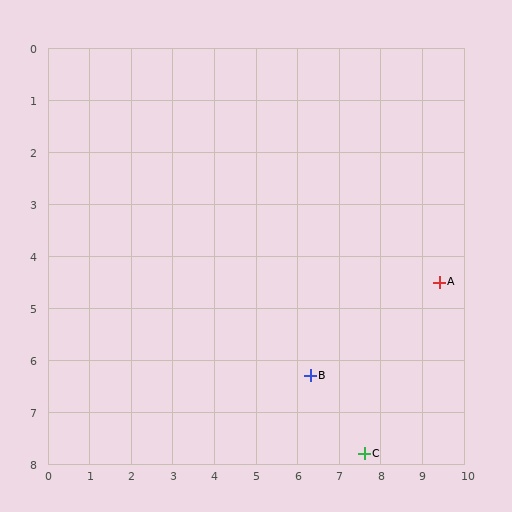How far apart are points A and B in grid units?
Points A and B are about 3.6 grid units apart.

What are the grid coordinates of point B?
Point B is at approximately (6.3, 6.3).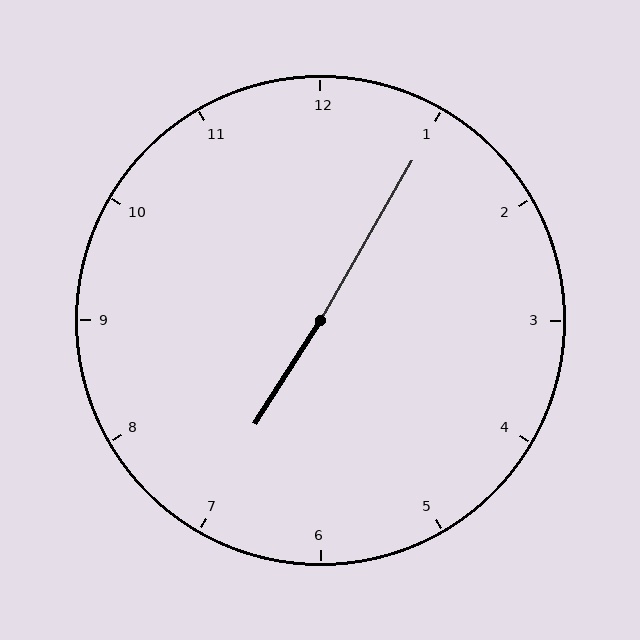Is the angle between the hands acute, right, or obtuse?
It is obtuse.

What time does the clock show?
7:05.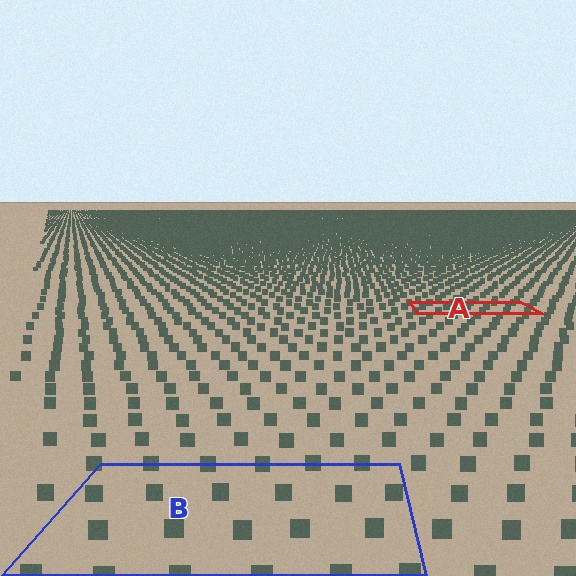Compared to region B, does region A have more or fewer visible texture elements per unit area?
Region A has more texture elements per unit area — they are packed more densely because it is farther away.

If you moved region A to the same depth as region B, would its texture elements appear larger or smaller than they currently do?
They would appear larger. At a closer depth, the same texture elements are projected at a bigger on-screen size.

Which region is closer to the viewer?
Region B is closer. The texture elements there are larger and more spread out.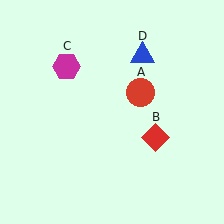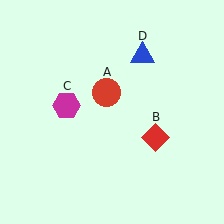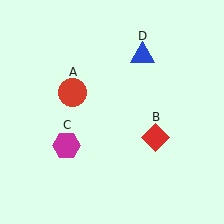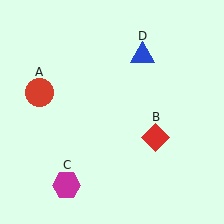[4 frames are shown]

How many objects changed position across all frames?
2 objects changed position: red circle (object A), magenta hexagon (object C).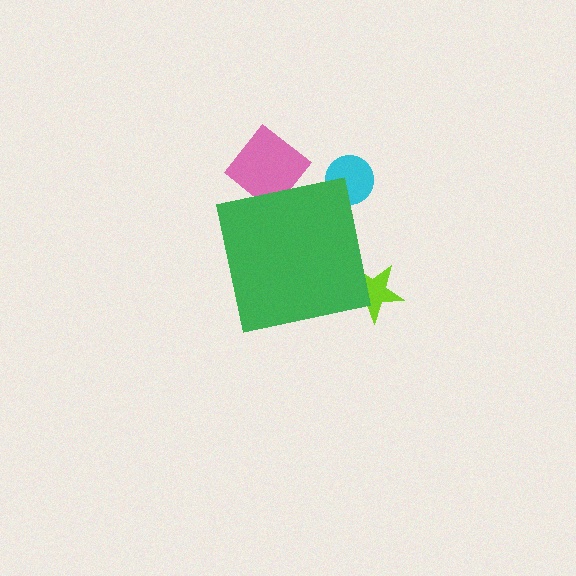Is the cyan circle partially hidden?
Yes, the cyan circle is partially hidden behind the green square.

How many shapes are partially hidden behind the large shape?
3 shapes are partially hidden.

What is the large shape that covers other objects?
A green square.